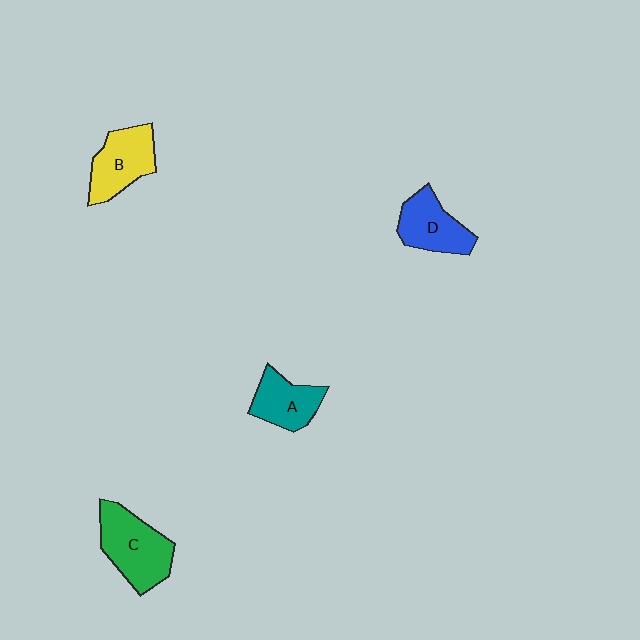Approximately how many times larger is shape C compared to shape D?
Approximately 1.3 times.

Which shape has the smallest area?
Shape A (teal).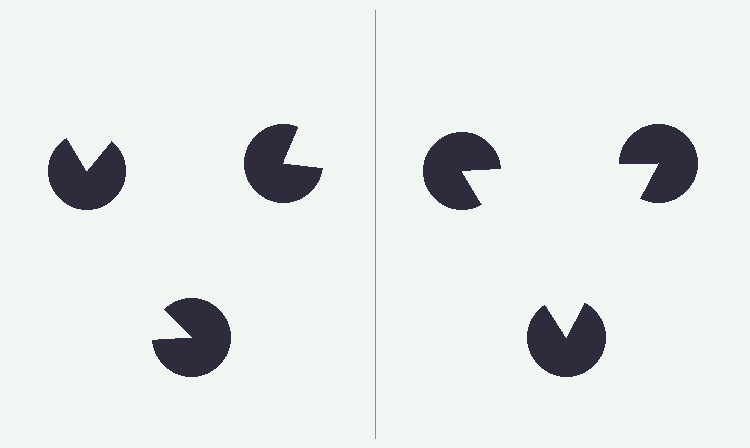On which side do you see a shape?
An illusory triangle appears on the right side. On the left side the wedge cuts are rotated, so no coherent shape forms.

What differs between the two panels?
The pac-man discs are positioned identically on both sides; only the wedge orientations differ. On the right they align to a triangle; on the left they are misaligned.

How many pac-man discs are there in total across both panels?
6 — 3 on each side.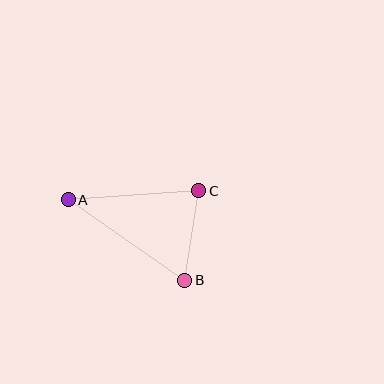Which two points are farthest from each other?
Points A and B are farthest from each other.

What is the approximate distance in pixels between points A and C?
The distance between A and C is approximately 131 pixels.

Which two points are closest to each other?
Points B and C are closest to each other.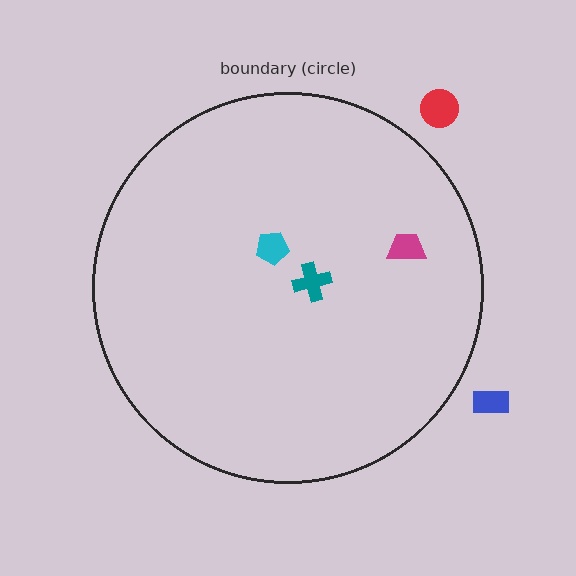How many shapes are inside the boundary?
3 inside, 2 outside.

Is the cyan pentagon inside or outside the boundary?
Inside.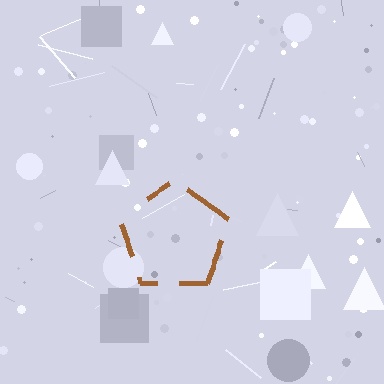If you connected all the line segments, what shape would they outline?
They would outline a pentagon.